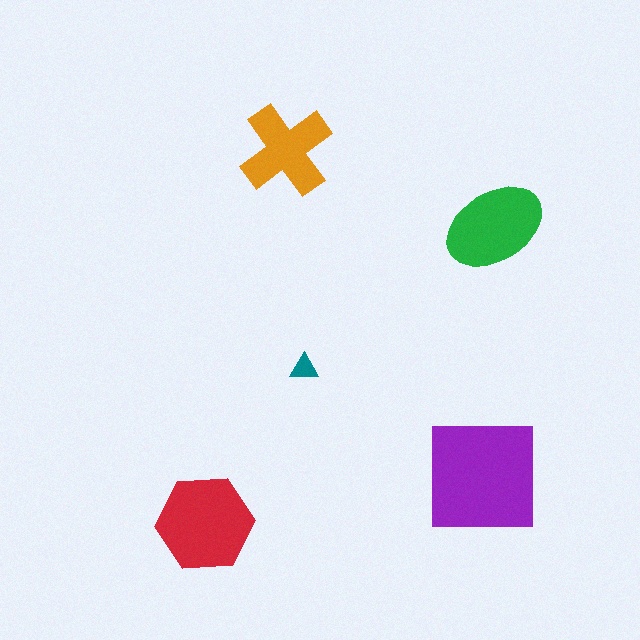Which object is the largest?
The purple square.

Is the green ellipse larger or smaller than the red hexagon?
Smaller.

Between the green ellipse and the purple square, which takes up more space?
The purple square.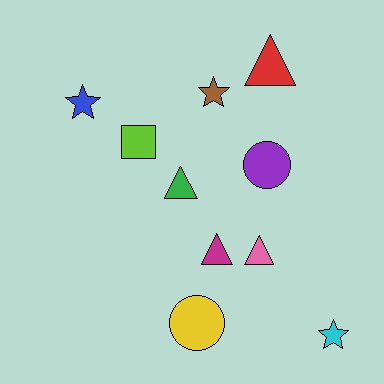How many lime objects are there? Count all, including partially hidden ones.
There is 1 lime object.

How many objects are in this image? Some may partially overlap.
There are 10 objects.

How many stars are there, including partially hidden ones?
There are 3 stars.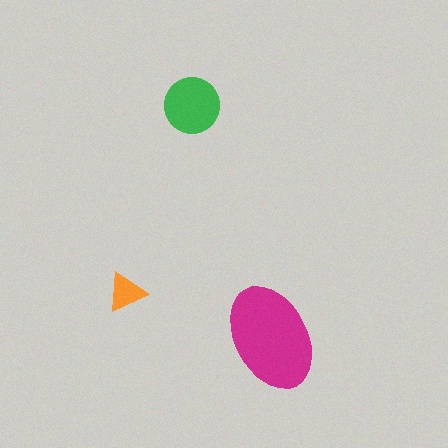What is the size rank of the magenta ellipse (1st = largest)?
1st.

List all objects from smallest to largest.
The orange triangle, the green circle, the magenta ellipse.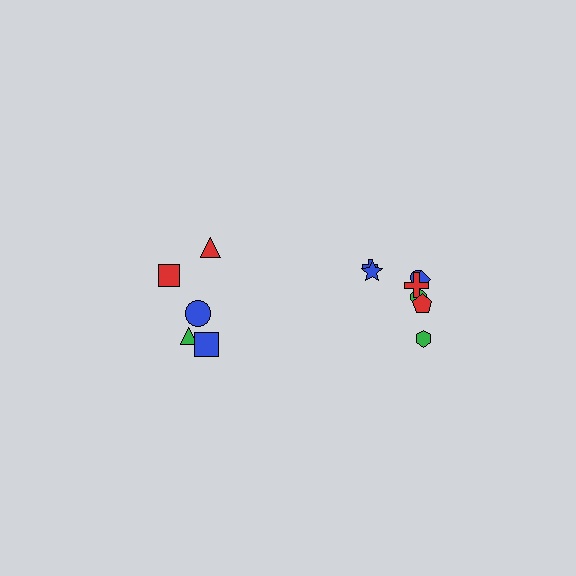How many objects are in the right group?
There are 8 objects.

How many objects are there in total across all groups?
There are 13 objects.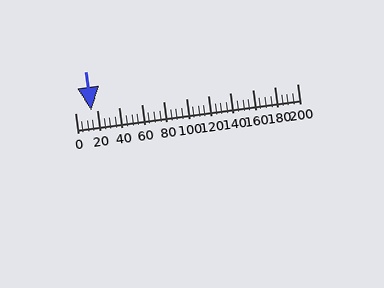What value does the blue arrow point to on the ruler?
The blue arrow points to approximately 15.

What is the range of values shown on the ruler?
The ruler shows values from 0 to 200.